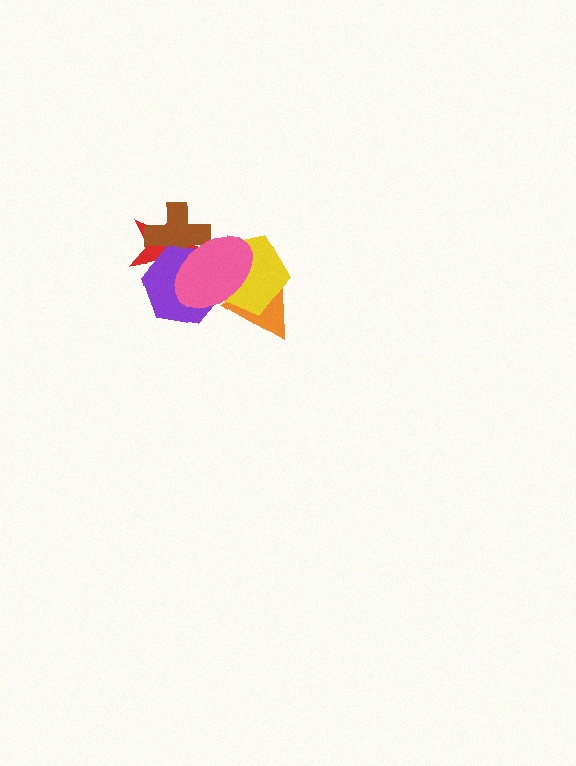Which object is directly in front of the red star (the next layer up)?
The brown cross is directly in front of the red star.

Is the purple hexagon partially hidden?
Yes, it is partially covered by another shape.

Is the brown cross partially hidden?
Yes, it is partially covered by another shape.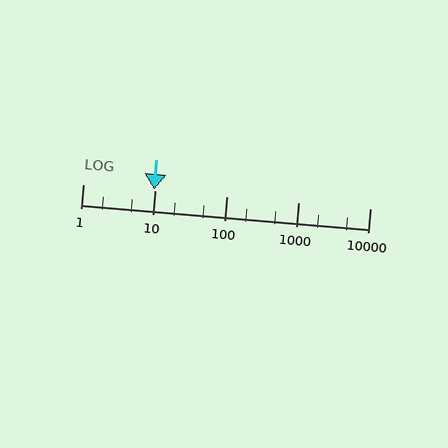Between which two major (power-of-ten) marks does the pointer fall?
The pointer is between 1 and 10.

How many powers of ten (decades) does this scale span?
The scale spans 4 decades, from 1 to 10000.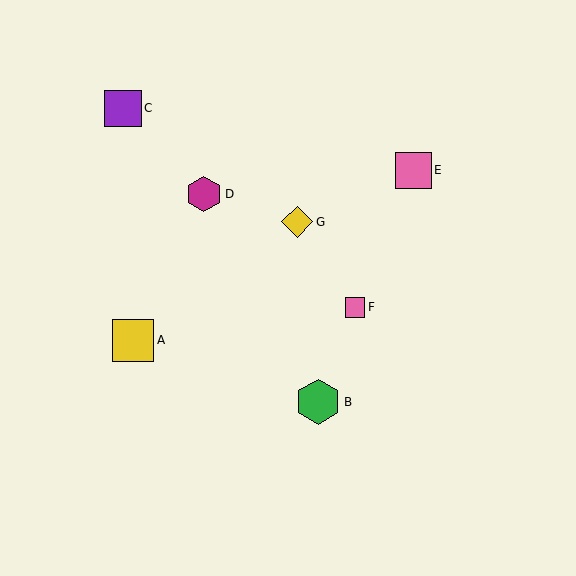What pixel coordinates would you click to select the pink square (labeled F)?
Click at (355, 307) to select the pink square F.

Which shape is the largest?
The green hexagon (labeled B) is the largest.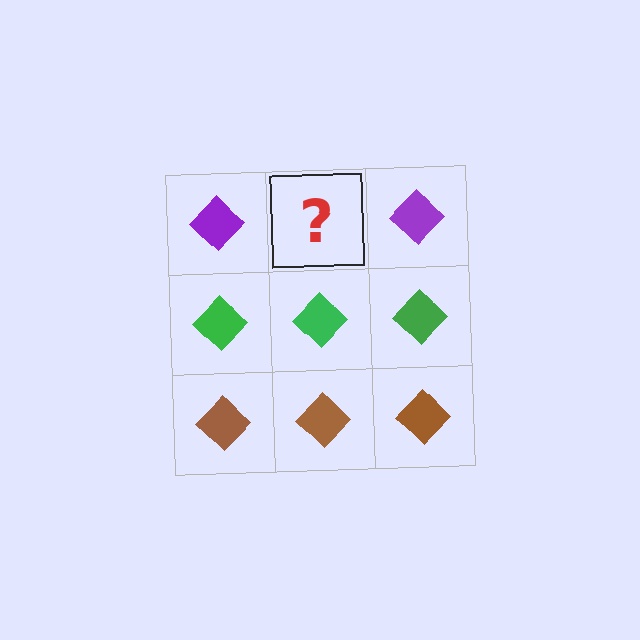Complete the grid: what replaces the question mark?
The question mark should be replaced with a purple diamond.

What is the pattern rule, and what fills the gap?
The rule is that each row has a consistent color. The gap should be filled with a purple diamond.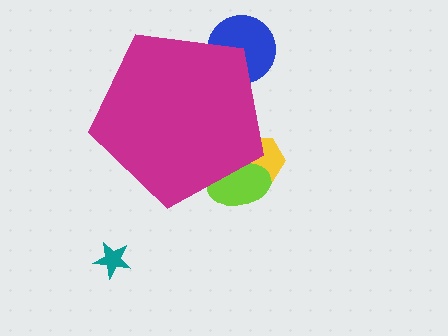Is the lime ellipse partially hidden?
Yes, the lime ellipse is partially hidden behind the magenta pentagon.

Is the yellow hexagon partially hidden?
Yes, the yellow hexagon is partially hidden behind the magenta pentagon.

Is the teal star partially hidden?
No, the teal star is fully visible.